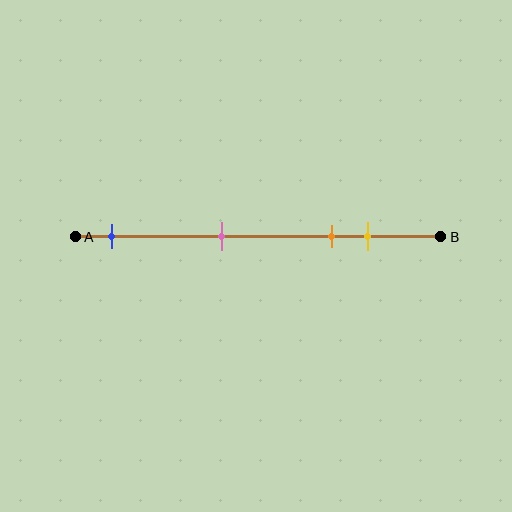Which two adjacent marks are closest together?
The orange and yellow marks are the closest adjacent pair.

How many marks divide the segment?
There are 4 marks dividing the segment.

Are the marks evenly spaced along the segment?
No, the marks are not evenly spaced.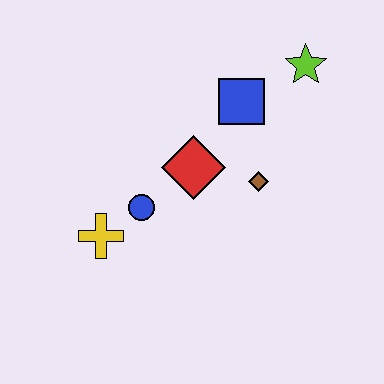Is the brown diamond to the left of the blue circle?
No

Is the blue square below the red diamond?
No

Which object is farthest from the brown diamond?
The yellow cross is farthest from the brown diamond.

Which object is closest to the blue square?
The lime star is closest to the blue square.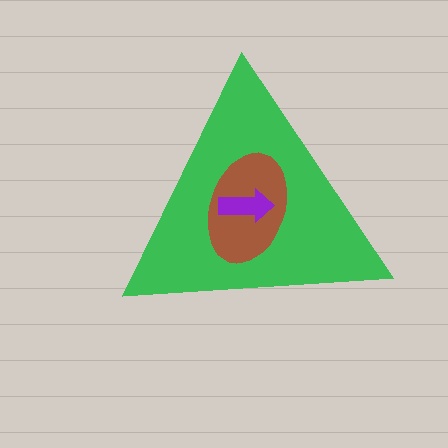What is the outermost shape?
The green triangle.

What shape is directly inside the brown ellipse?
The purple arrow.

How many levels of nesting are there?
3.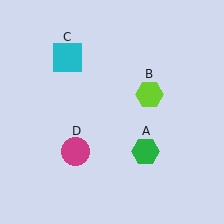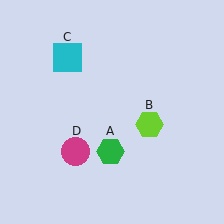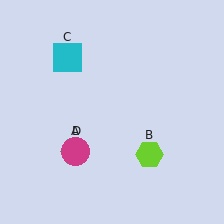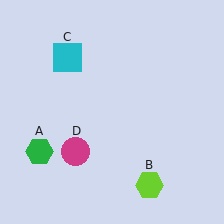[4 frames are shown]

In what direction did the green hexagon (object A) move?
The green hexagon (object A) moved left.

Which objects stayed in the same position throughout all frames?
Cyan square (object C) and magenta circle (object D) remained stationary.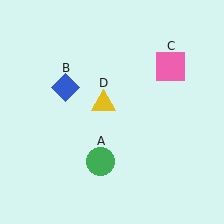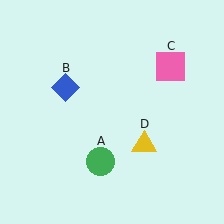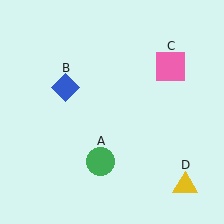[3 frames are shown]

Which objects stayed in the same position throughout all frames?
Green circle (object A) and blue diamond (object B) and pink square (object C) remained stationary.